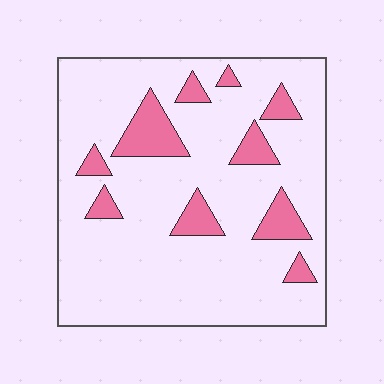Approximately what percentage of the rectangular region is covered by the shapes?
Approximately 15%.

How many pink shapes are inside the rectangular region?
10.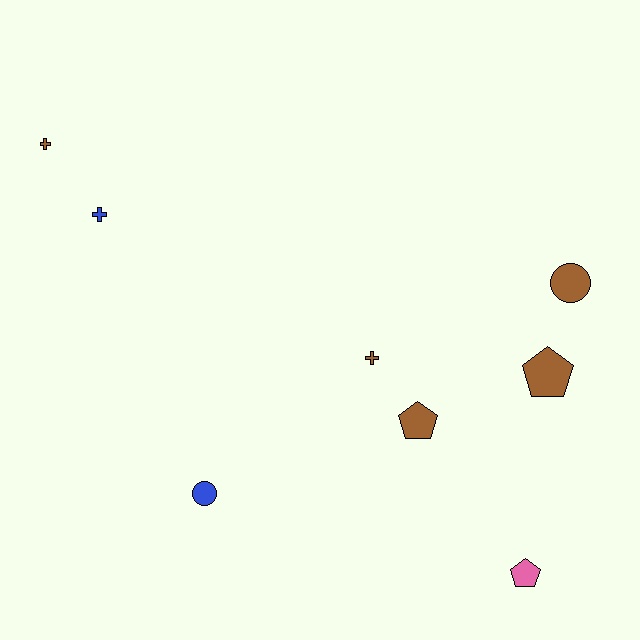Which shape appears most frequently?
Cross, with 3 objects.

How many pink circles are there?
There are no pink circles.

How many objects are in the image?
There are 8 objects.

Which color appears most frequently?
Brown, with 5 objects.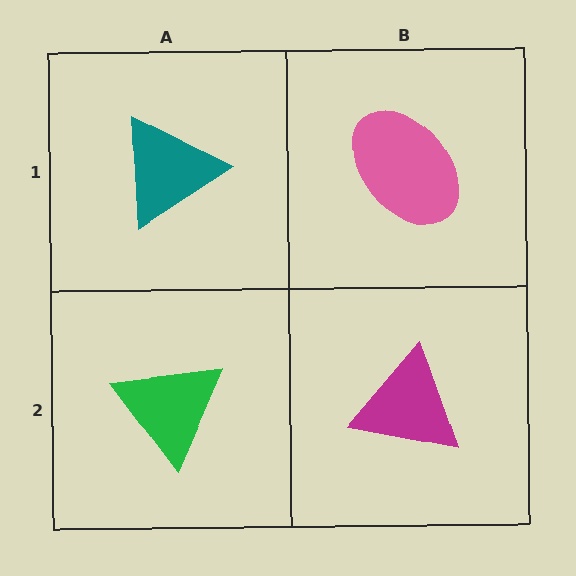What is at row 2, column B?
A magenta triangle.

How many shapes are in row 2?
2 shapes.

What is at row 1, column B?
A pink ellipse.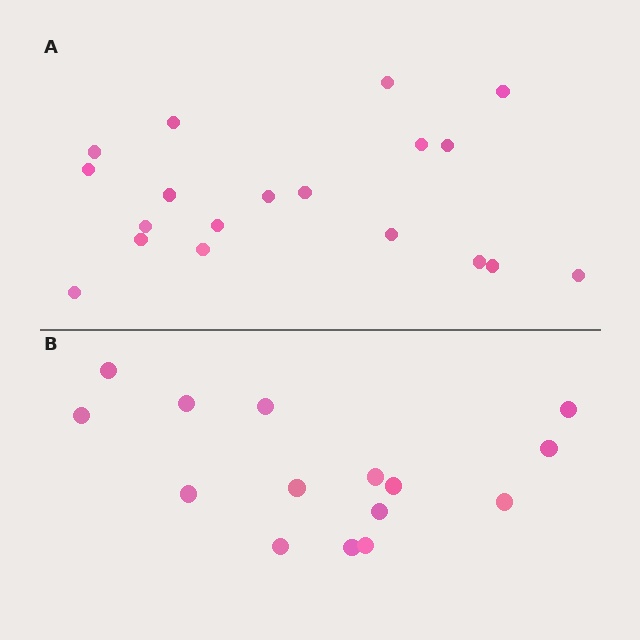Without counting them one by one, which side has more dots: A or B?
Region A (the top region) has more dots.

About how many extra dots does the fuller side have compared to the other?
Region A has about 4 more dots than region B.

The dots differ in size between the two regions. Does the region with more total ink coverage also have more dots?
No. Region B has more total ink coverage because its dots are larger, but region A actually contains more individual dots. Total area can be misleading — the number of items is what matters here.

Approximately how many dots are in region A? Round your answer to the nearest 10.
About 20 dots. (The exact count is 19, which rounds to 20.)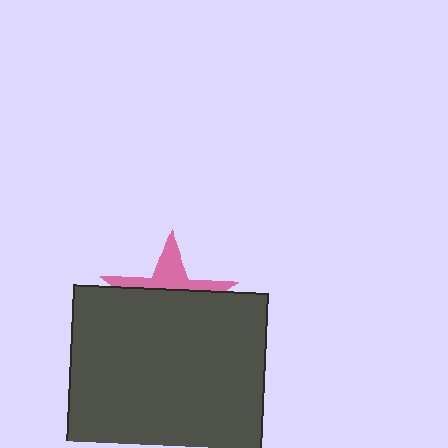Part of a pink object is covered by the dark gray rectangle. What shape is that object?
It is a star.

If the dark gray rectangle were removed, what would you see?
You would see the complete pink star.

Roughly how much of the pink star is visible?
A small part of it is visible (roughly 35%).